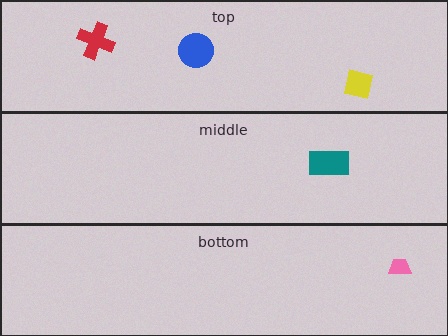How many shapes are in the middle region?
1.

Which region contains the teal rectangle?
The middle region.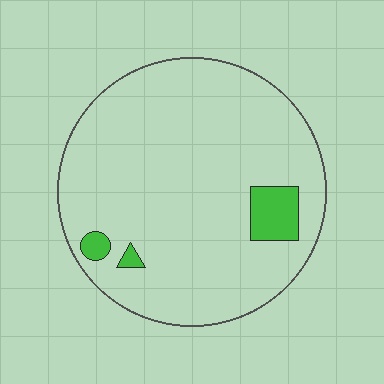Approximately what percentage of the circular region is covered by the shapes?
Approximately 5%.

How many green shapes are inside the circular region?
3.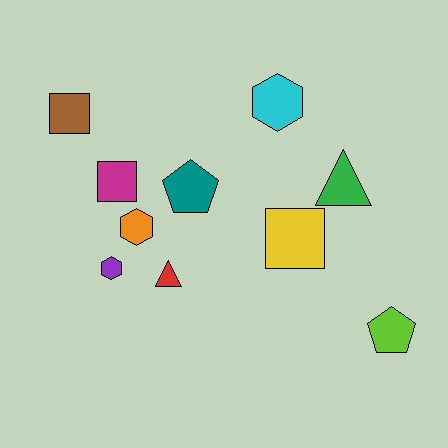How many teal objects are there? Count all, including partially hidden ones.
There is 1 teal object.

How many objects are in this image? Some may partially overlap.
There are 10 objects.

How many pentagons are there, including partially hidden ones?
There are 2 pentagons.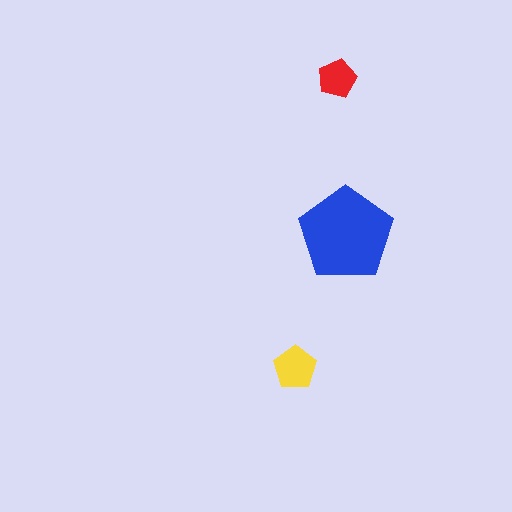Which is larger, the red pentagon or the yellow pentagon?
The yellow one.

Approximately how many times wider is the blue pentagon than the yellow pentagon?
About 2 times wider.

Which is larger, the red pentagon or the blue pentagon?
The blue one.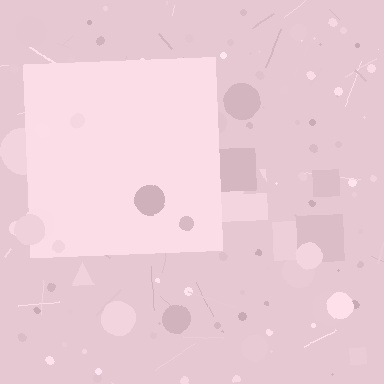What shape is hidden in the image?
A square is hidden in the image.